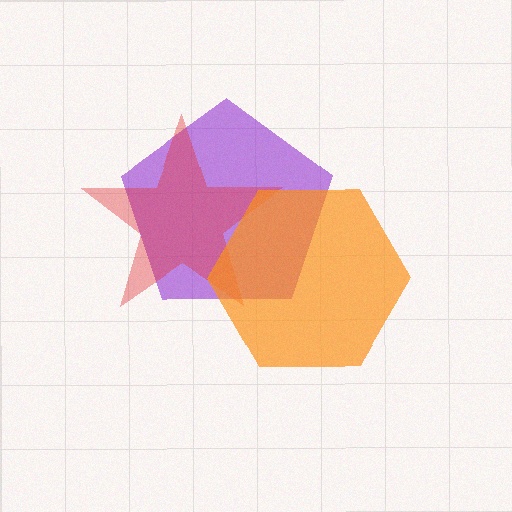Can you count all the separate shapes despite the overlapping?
Yes, there are 3 separate shapes.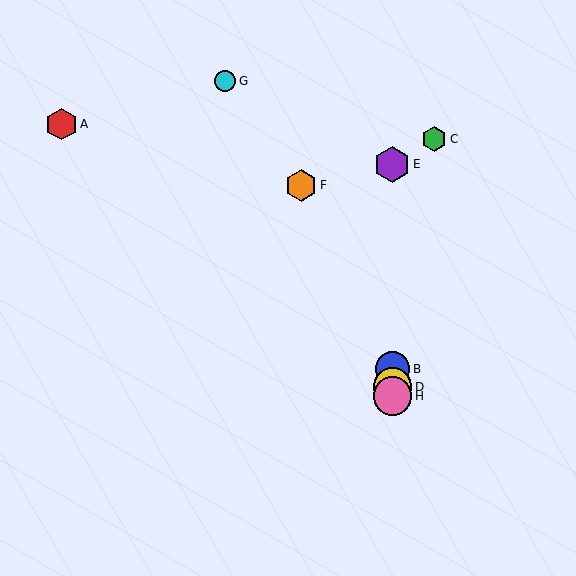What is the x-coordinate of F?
Object F is at x≈301.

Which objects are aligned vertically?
Objects B, D, E, H are aligned vertically.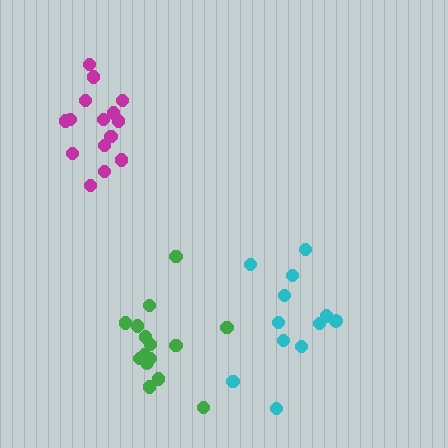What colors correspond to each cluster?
The clusters are colored: cyan, magenta, green.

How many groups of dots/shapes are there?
There are 3 groups.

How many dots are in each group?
Group 1: 12 dots, Group 2: 15 dots, Group 3: 15 dots (42 total).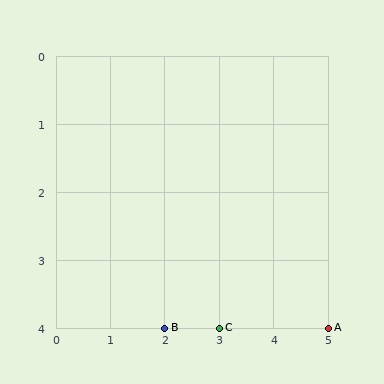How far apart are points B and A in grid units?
Points B and A are 3 columns apart.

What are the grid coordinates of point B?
Point B is at grid coordinates (2, 4).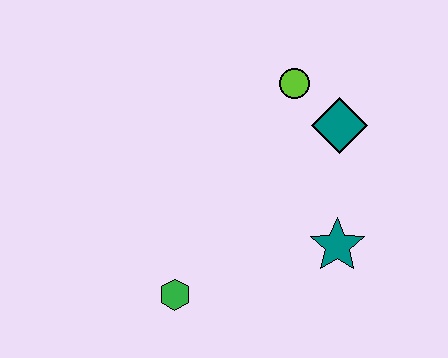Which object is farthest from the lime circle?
The green hexagon is farthest from the lime circle.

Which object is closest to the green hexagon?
The teal star is closest to the green hexagon.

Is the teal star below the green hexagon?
No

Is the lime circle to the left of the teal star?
Yes